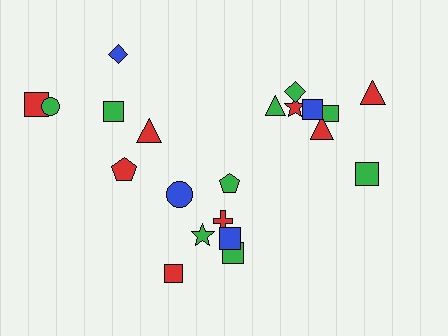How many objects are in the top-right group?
There are 8 objects.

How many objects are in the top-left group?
There are 6 objects.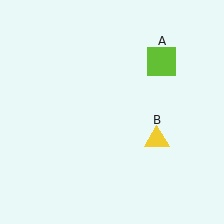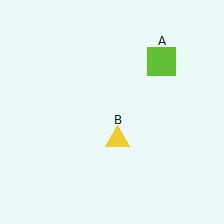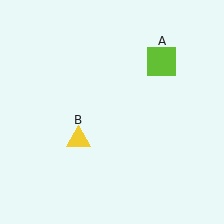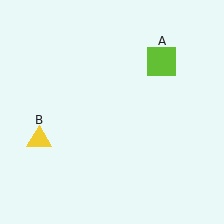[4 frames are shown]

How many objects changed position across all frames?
1 object changed position: yellow triangle (object B).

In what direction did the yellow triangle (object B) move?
The yellow triangle (object B) moved left.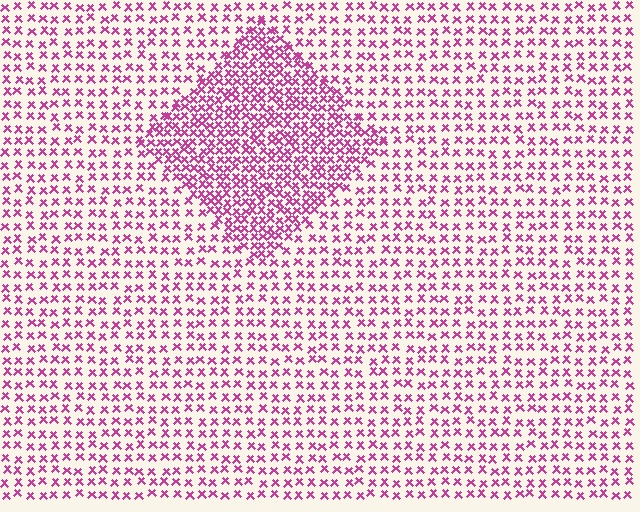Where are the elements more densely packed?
The elements are more densely packed inside the diamond boundary.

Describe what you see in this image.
The image contains small magenta elements arranged at two different densities. A diamond-shaped region is visible where the elements are more densely packed than the surrounding area.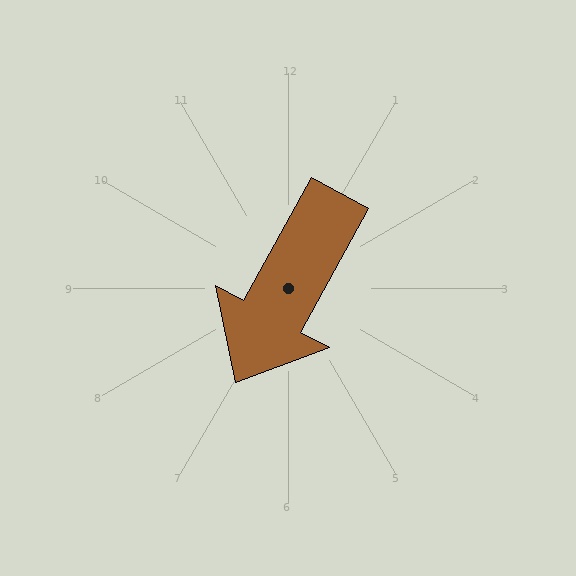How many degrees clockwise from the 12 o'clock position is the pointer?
Approximately 209 degrees.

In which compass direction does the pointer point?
Southwest.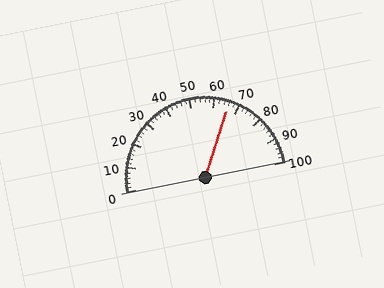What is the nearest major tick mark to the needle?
The nearest major tick mark is 70.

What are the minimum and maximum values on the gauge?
The gauge ranges from 0 to 100.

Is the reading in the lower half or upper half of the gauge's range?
The reading is in the upper half of the range (0 to 100).